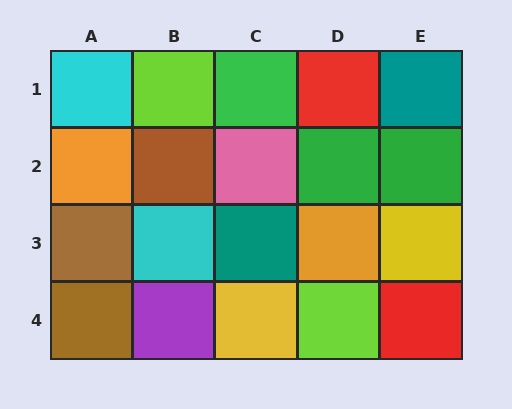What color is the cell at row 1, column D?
Red.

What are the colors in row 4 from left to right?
Brown, purple, yellow, lime, red.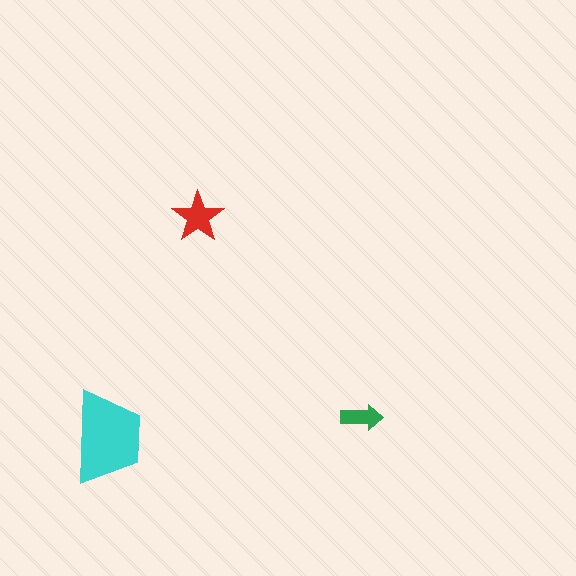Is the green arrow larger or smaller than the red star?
Smaller.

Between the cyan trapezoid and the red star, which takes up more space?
The cyan trapezoid.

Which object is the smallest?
The green arrow.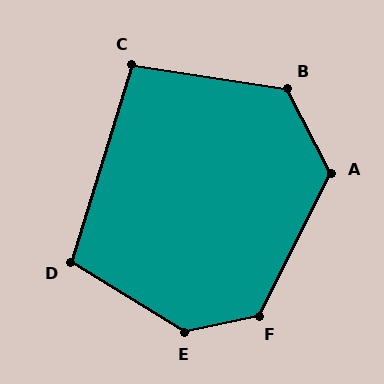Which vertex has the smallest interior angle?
C, at approximately 99 degrees.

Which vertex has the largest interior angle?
E, at approximately 136 degrees.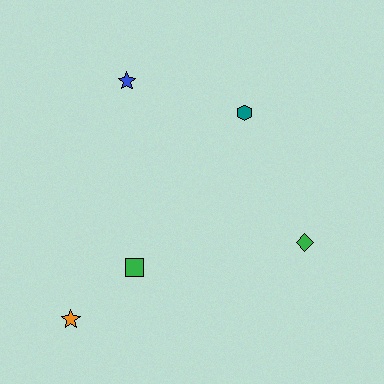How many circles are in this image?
There are no circles.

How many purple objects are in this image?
There are no purple objects.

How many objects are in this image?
There are 5 objects.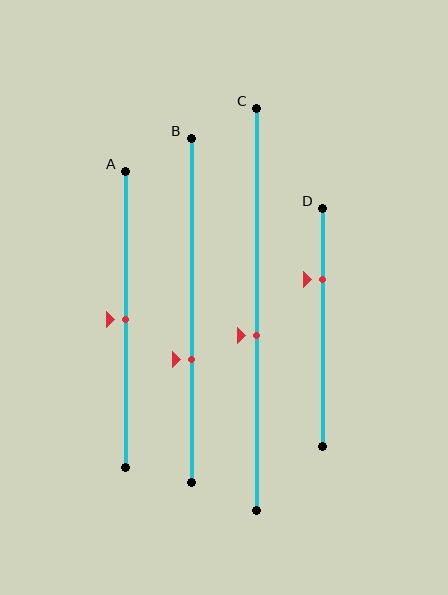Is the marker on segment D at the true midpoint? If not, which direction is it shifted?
No, the marker on segment D is shifted upward by about 20% of the segment length.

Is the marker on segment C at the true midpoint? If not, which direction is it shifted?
No, the marker on segment C is shifted downward by about 6% of the segment length.